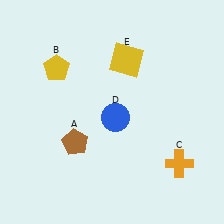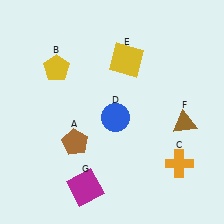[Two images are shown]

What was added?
A brown triangle (F), a magenta square (G) were added in Image 2.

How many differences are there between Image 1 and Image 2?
There are 2 differences between the two images.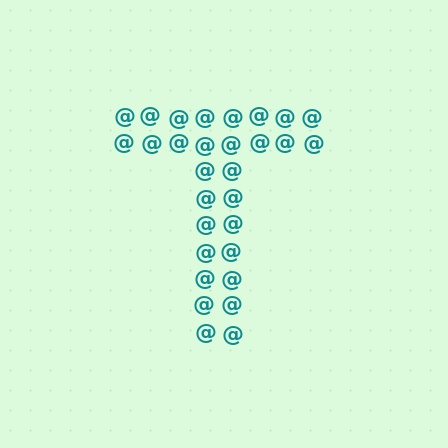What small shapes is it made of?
It is made of small at signs.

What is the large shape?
The large shape is the letter T.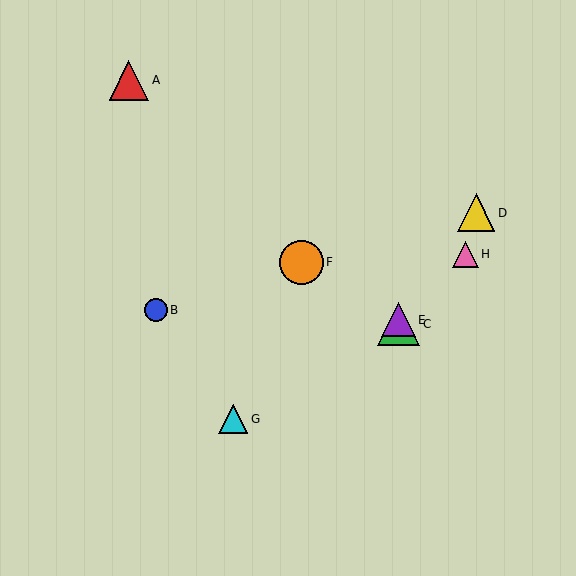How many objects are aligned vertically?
2 objects (C, E) are aligned vertically.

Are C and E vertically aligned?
Yes, both are at x≈398.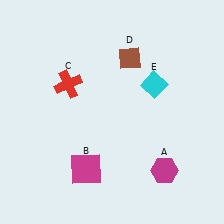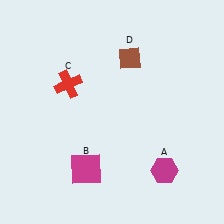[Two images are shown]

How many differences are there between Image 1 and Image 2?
There is 1 difference between the two images.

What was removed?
The cyan diamond (E) was removed in Image 2.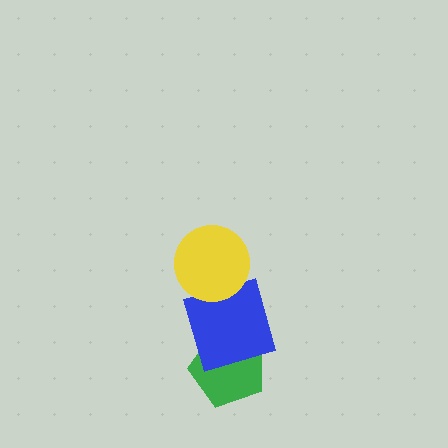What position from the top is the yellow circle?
The yellow circle is 1st from the top.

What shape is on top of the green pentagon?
The blue square is on top of the green pentagon.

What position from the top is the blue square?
The blue square is 2nd from the top.